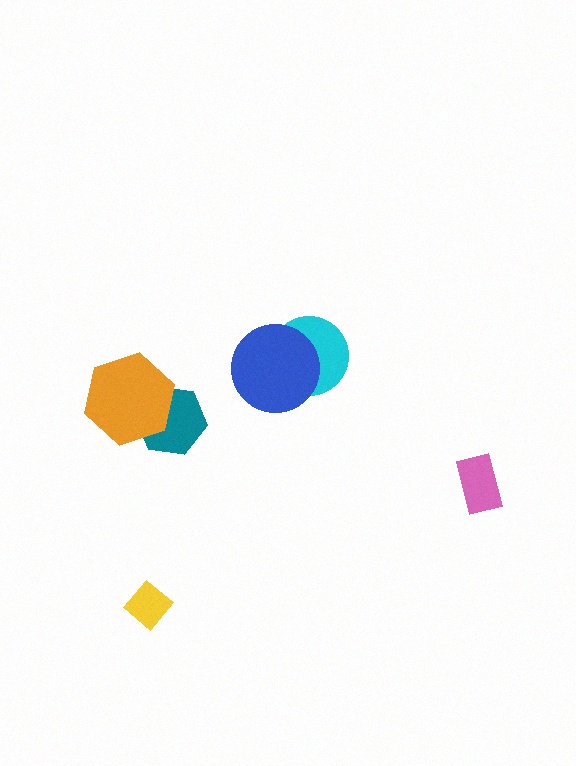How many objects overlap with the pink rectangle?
0 objects overlap with the pink rectangle.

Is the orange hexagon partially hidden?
No, no other shape covers it.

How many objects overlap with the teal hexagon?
1 object overlaps with the teal hexagon.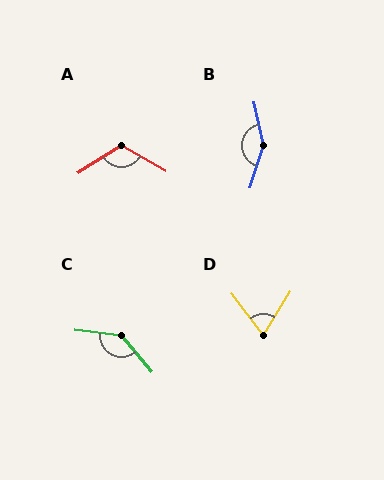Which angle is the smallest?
D, at approximately 68 degrees.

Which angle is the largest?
B, at approximately 151 degrees.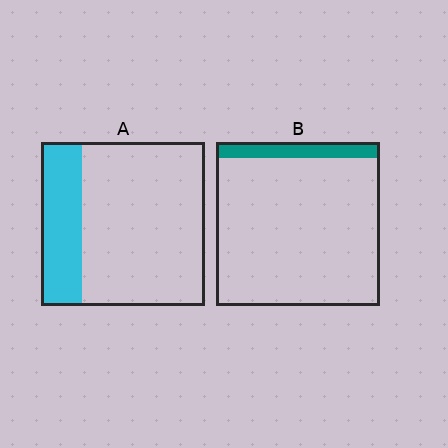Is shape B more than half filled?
No.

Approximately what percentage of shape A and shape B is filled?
A is approximately 25% and B is approximately 10%.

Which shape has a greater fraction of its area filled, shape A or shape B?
Shape A.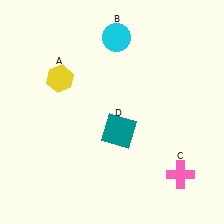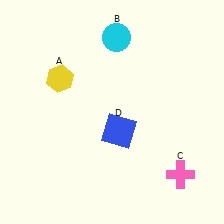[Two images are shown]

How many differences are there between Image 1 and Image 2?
There is 1 difference between the two images.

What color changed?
The square (D) changed from teal in Image 1 to blue in Image 2.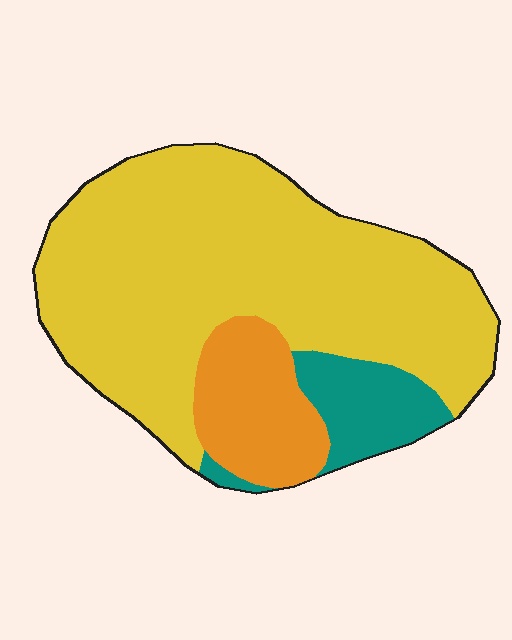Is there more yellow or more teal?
Yellow.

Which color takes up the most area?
Yellow, at roughly 75%.